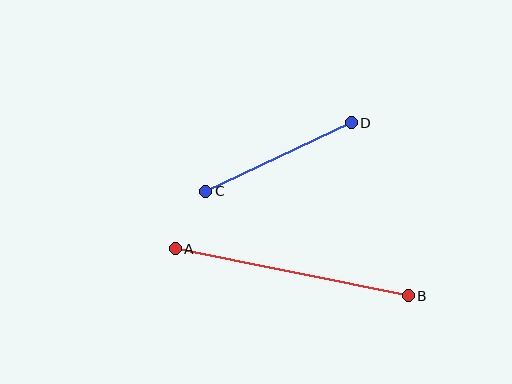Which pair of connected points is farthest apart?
Points A and B are farthest apart.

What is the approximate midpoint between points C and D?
The midpoint is at approximately (279, 157) pixels.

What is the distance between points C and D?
The distance is approximately 161 pixels.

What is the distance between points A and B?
The distance is approximately 238 pixels.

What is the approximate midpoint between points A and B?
The midpoint is at approximately (292, 272) pixels.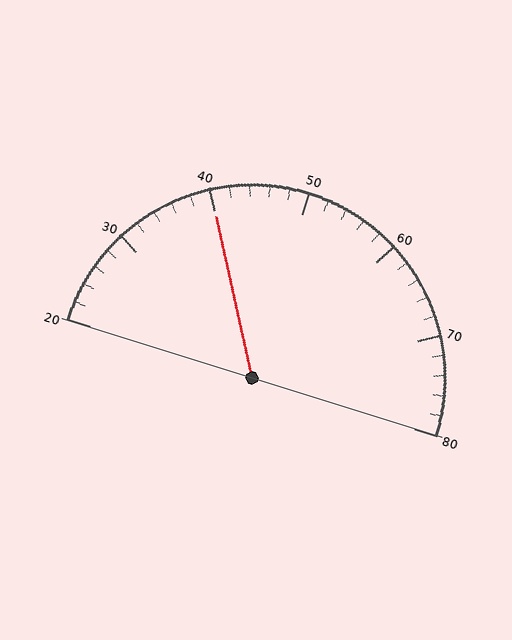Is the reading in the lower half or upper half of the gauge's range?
The reading is in the lower half of the range (20 to 80).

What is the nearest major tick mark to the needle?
The nearest major tick mark is 40.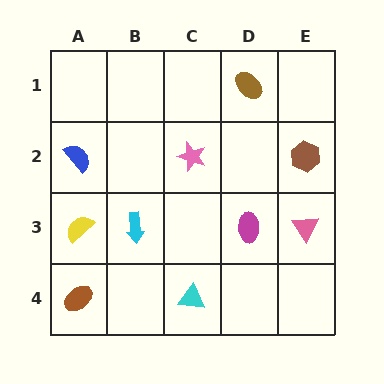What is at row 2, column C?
A pink star.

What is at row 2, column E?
A brown hexagon.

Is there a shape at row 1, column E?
No, that cell is empty.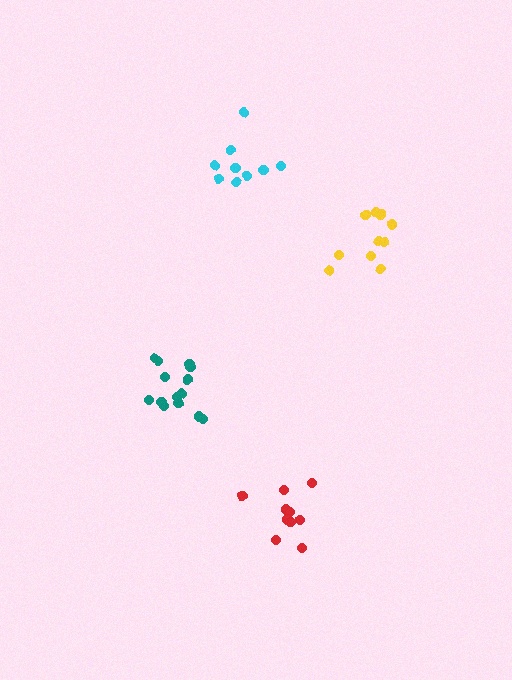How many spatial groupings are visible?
There are 4 spatial groupings.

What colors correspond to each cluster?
The clusters are colored: cyan, teal, red, yellow.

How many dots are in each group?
Group 1: 9 dots, Group 2: 14 dots, Group 3: 10 dots, Group 4: 10 dots (43 total).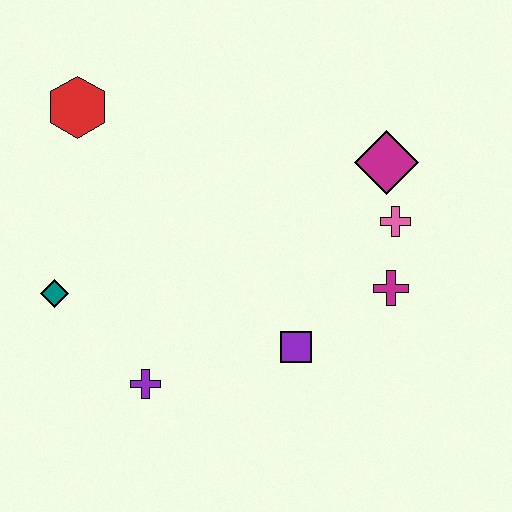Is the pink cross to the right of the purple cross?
Yes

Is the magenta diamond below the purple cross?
No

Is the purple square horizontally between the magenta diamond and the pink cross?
No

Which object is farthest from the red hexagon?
The magenta cross is farthest from the red hexagon.